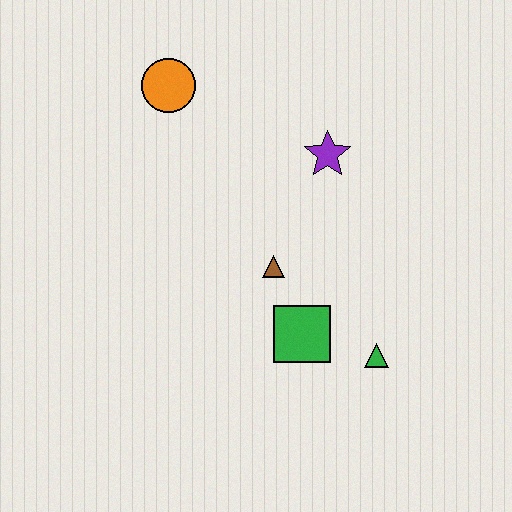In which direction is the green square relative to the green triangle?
The green square is to the left of the green triangle.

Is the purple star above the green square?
Yes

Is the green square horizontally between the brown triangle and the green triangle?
Yes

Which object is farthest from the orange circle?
The green triangle is farthest from the orange circle.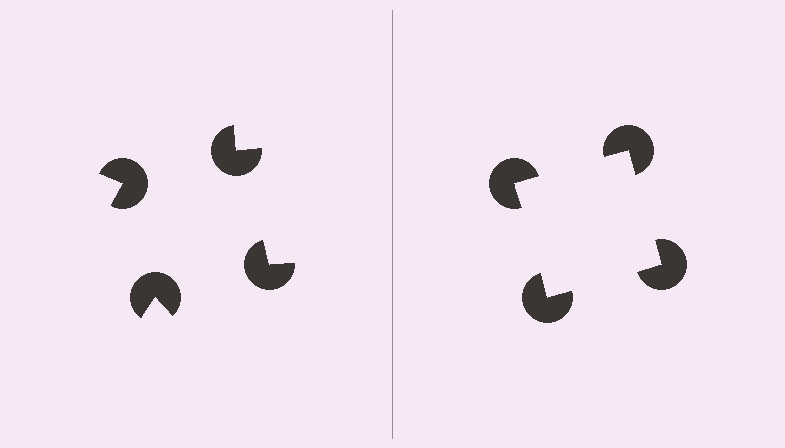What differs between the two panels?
The pac-man discs are positioned identically on both sides; only the wedge orientations differ. On the right they align to a square; on the left they are misaligned.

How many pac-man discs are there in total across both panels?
8 — 4 on each side.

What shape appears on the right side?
An illusory square.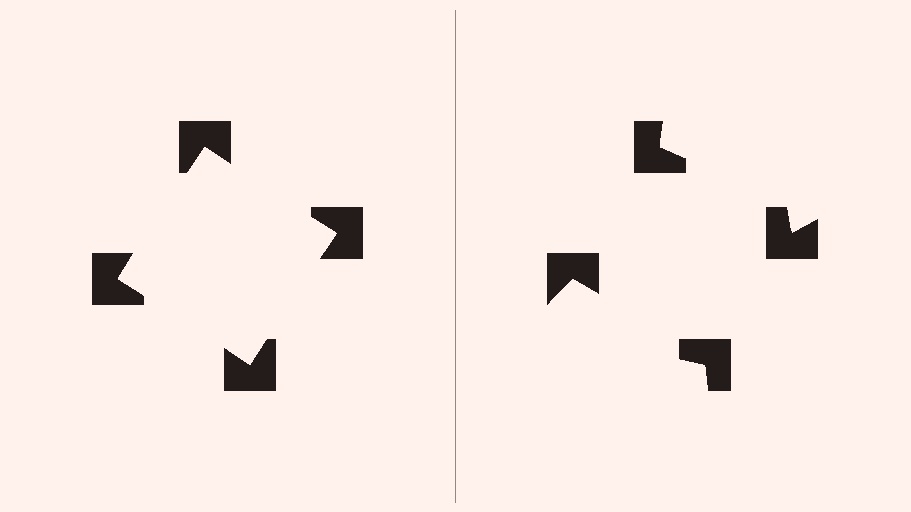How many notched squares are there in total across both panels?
8 — 4 on each side.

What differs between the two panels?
The notched squares are positioned identically on both sides; only the wedge orientations differ. On the left they align to a square; on the right they are misaligned.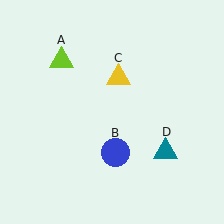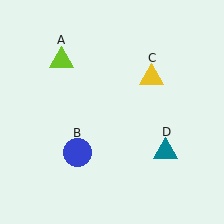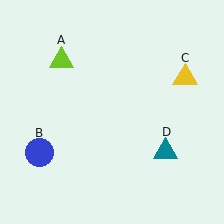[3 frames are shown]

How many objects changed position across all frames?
2 objects changed position: blue circle (object B), yellow triangle (object C).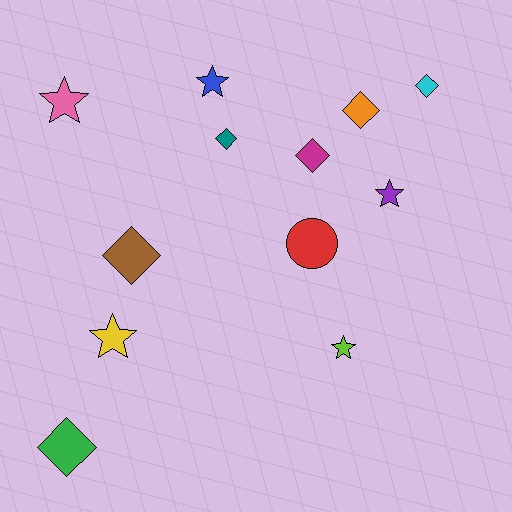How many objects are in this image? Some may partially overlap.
There are 12 objects.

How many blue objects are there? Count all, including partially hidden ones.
There is 1 blue object.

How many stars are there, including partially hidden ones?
There are 5 stars.